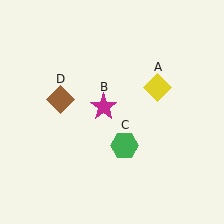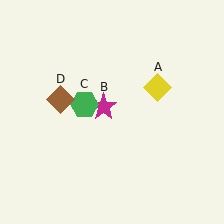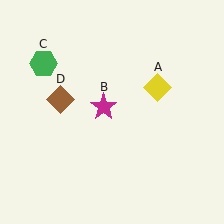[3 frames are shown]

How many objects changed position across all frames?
1 object changed position: green hexagon (object C).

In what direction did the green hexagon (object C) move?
The green hexagon (object C) moved up and to the left.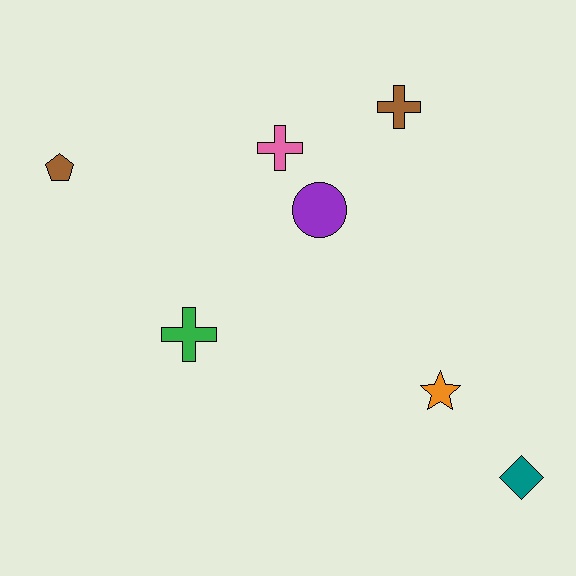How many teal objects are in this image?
There is 1 teal object.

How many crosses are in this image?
There are 3 crosses.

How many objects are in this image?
There are 7 objects.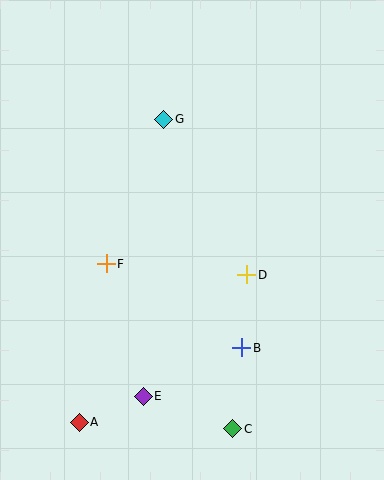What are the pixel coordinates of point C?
Point C is at (233, 429).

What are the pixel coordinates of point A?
Point A is at (79, 422).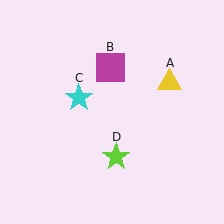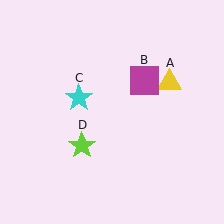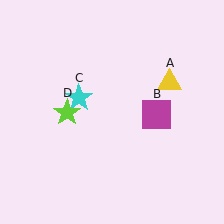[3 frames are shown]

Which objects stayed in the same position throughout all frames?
Yellow triangle (object A) and cyan star (object C) remained stationary.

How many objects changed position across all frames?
2 objects changed position: magenta square (object B), lime star (object D).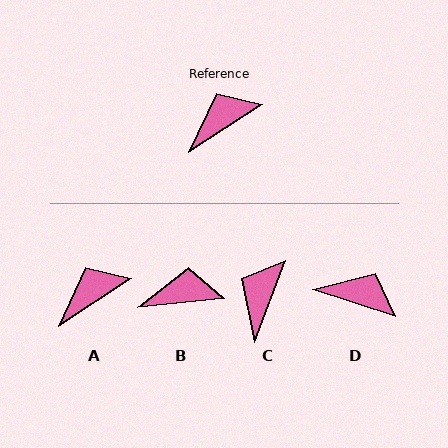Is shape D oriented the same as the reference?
No, it is off by about 51 degrees.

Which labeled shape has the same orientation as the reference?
A.